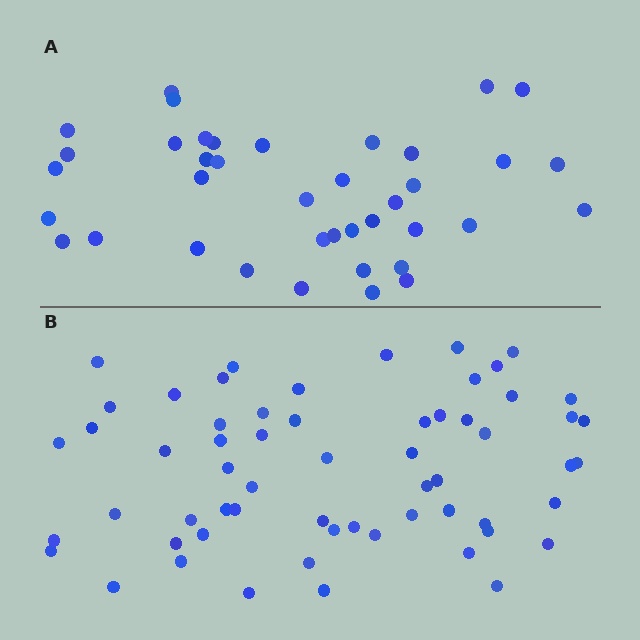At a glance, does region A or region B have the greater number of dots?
Region B (the bottom region) has more dots.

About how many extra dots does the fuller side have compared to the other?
Region B has approximately 20 more dots than region A.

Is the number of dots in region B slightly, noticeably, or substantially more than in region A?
Region B has substantially more. The ratio is roughly 1.5 to 1.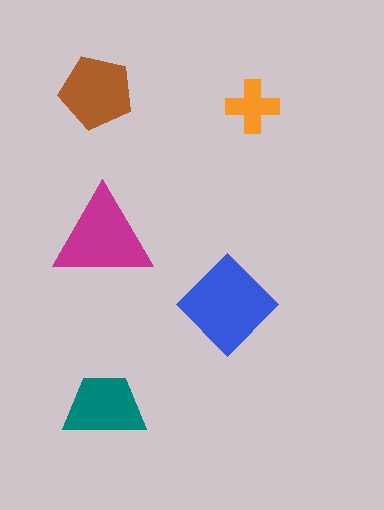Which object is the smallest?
The orange cross.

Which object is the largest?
The blue diamond.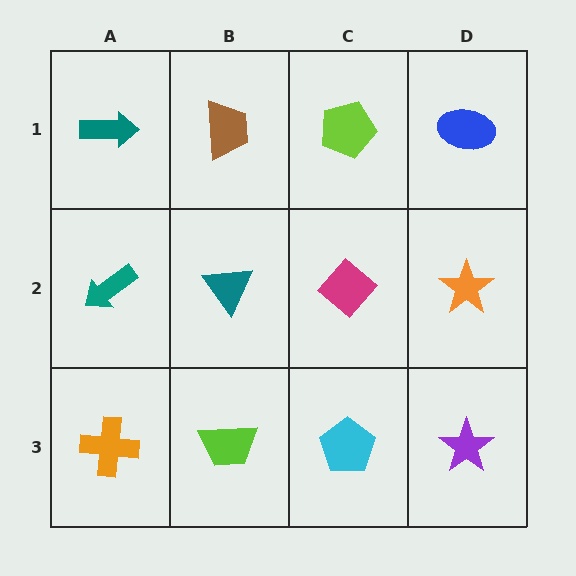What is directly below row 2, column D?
A purple star.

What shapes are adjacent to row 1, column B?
A teal triangle (row 2, column B), a teal arrow (row 1, column A), a lime pentagon (row 1, column C).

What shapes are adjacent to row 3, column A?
A teal arrow (row 2, column A), a lime trapezoid (row 3, column B).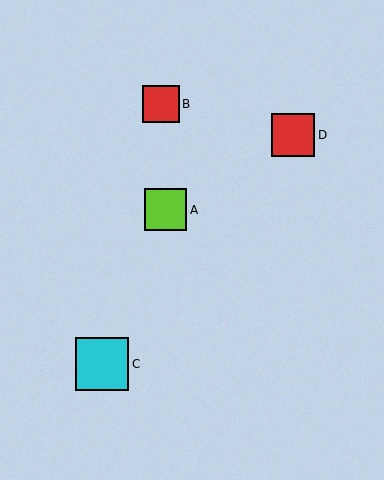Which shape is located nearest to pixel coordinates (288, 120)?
The red square (labeled D) at (293, 135) is nearest to that location.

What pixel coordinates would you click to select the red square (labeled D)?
Click at (293, 135) to select the red square D.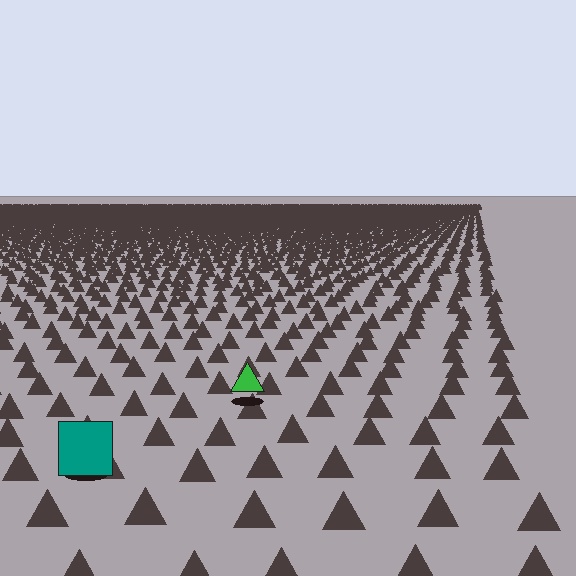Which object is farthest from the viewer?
The green triangle is farthest from the viewer. It appears smaller and the ground texture around it is denser.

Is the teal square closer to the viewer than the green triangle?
Yes. The teal square is closer — you can tell from the texture gradient: the ground texture is coarser near it.